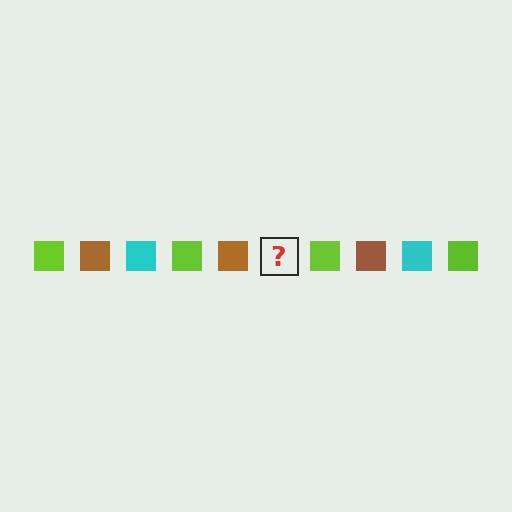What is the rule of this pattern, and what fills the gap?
The rule is that the pattern cycles through lime, brown, cyan squares. The gap should be filled with a cyan square.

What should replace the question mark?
The question mark should be replaced with a cyan square.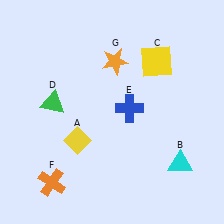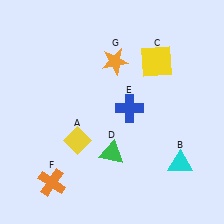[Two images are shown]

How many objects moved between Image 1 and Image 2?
1 object moved between the two images.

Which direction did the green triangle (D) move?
The green triangle (D) moved right.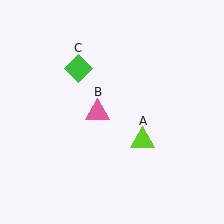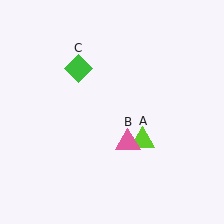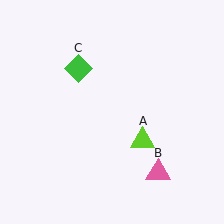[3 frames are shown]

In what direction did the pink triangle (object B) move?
The pink triangle (object B) moved down and to the right.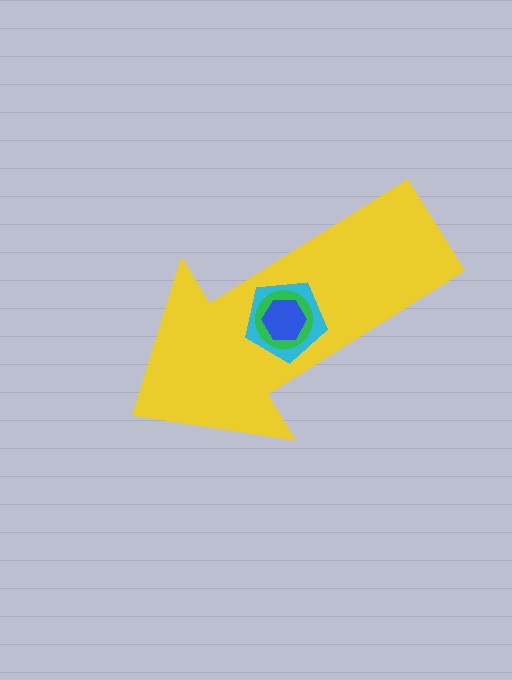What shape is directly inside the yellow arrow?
The cyan pentagon.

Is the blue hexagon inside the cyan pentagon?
Yes.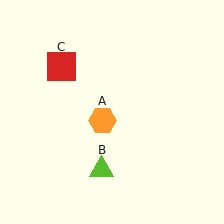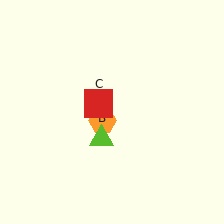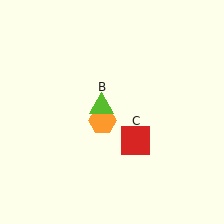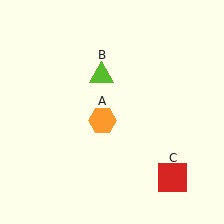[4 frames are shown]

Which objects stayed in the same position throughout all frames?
Orange hexagon (object A) remained stationary.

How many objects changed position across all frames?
2 objects changed position: lime triangle (object B), red square (object C).